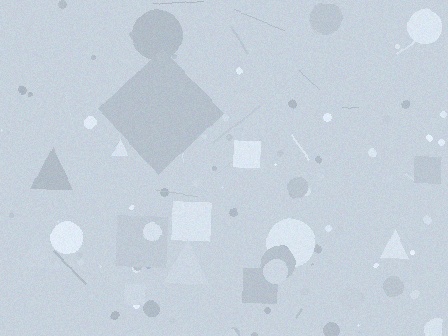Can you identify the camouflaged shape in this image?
The camouflaged shape is a diamond.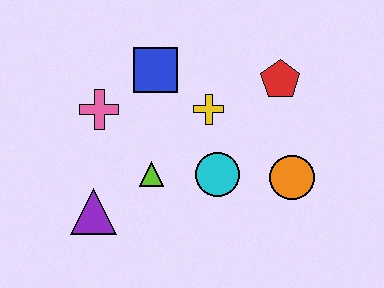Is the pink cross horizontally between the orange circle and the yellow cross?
No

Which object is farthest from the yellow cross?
The purple triangle is farthest from the yellow cross.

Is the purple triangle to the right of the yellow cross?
No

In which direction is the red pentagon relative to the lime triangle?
The red pentagon is to the right of the lime triangle.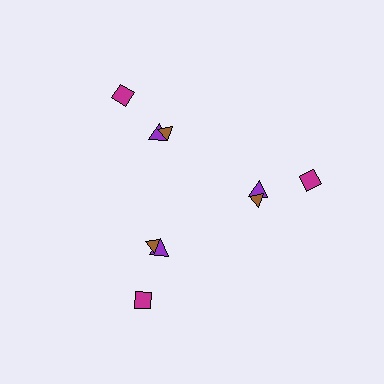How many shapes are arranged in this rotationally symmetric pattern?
There are 9 shapes, arranged in 3 groups of 3.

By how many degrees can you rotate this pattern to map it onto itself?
The pattern maps onto itself every 120 degrees of rotation.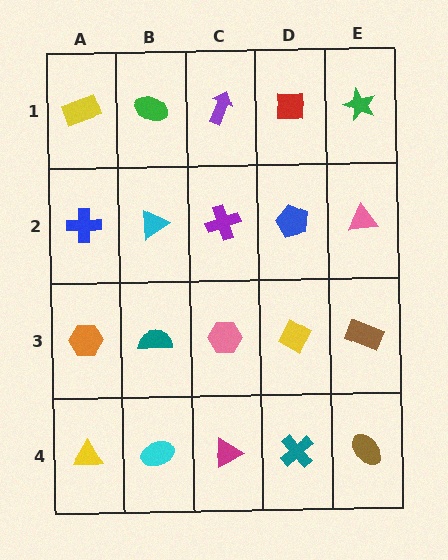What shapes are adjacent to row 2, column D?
A red square (row 1, column D), a yellow diamond (row 3, column D), a purple cross (row 2, column C), a pink triangle (row 2, column E).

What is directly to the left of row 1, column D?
A purple arrow.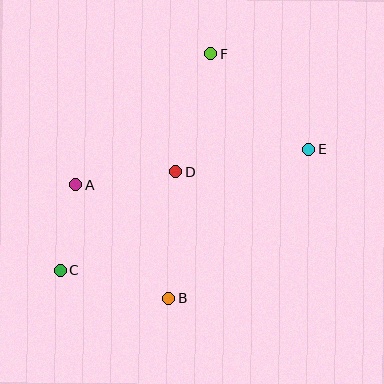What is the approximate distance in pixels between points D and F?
The distance between D and F is approximately 123 pixels.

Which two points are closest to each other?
Points A and C are closest to each other.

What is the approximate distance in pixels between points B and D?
The distance between B and D is approximately 126 pixels.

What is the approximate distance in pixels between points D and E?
The distance between D and E is approximately 135 pixels.